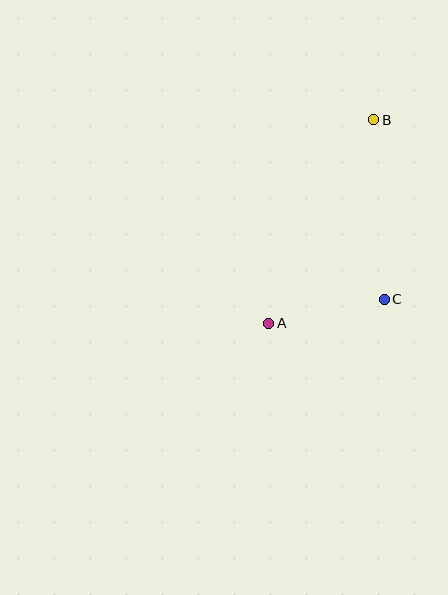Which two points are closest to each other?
Points A and C are closest to each other.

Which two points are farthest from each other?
Points A and B are farthest from each other.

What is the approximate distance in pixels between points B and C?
The distance between B and C is approximately 180 pixels.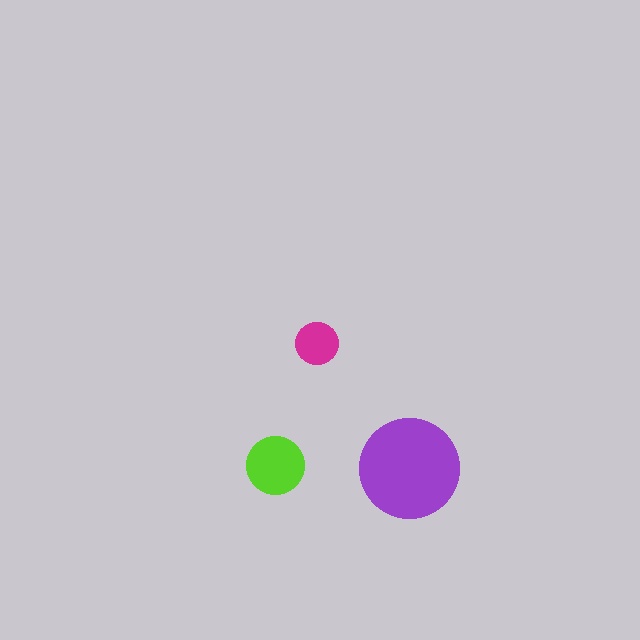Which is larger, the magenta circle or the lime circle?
The lime one.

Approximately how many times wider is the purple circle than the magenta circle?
About 2.5 times wider.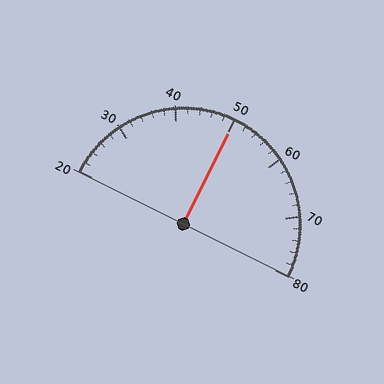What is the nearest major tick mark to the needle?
The nearest major tick mark is 50.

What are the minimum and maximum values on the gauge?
The gauge ranges from 20 to 80.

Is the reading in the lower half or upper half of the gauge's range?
The reading is in the upper half of the range (20 to 80).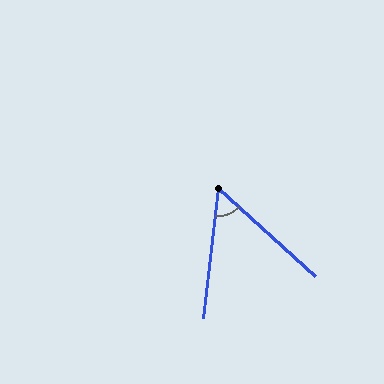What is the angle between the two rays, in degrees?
Approximately 54 degrees.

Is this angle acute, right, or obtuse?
It is acute.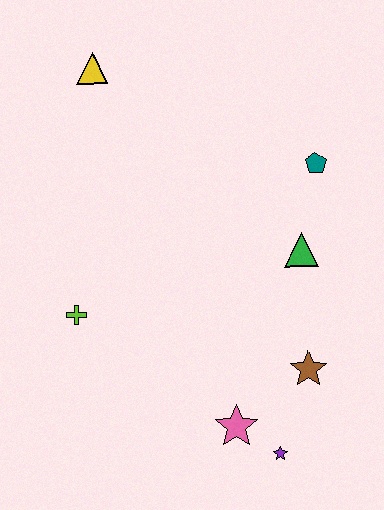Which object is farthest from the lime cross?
The teal pentagon is farthest from the lime cross.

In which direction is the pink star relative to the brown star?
The pink star is to the left of the brown star.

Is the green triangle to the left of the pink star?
No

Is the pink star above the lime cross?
No